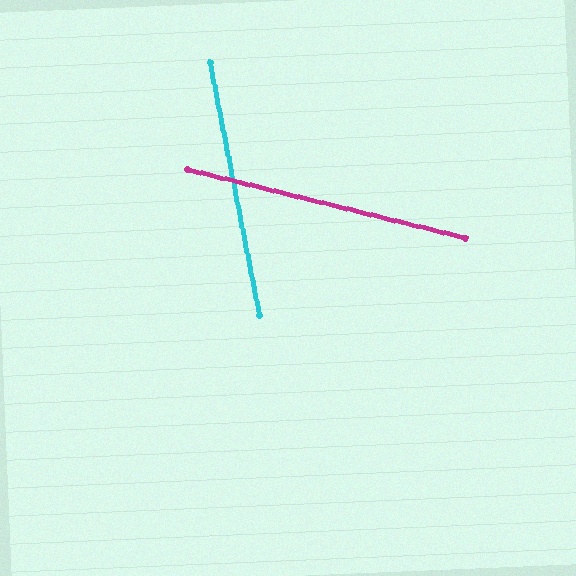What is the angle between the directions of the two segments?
Approximately 65 degrees.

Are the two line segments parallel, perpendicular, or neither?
Neither parallel nor perpendicular — they differ by about 65°.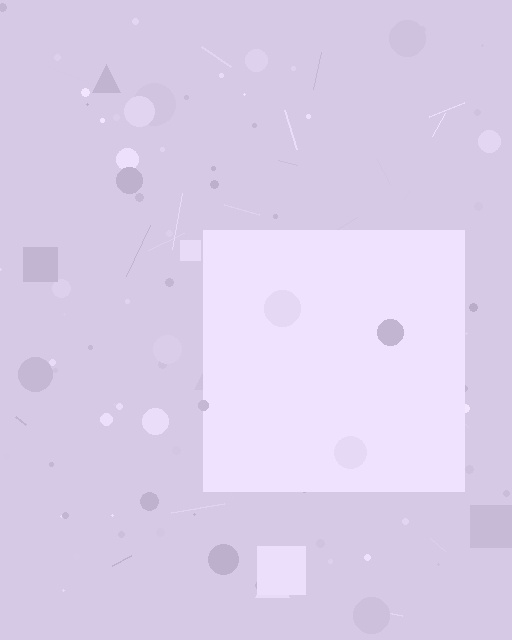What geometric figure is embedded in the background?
A square is embedded in the background.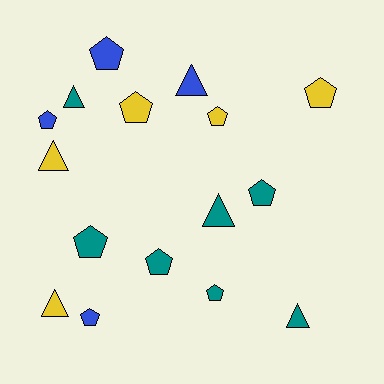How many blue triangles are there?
There is 1 blue triangle.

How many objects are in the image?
There are 16 objects.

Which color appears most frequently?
Teal, with 7 objects.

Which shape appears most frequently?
Pentagon, with 10 objects.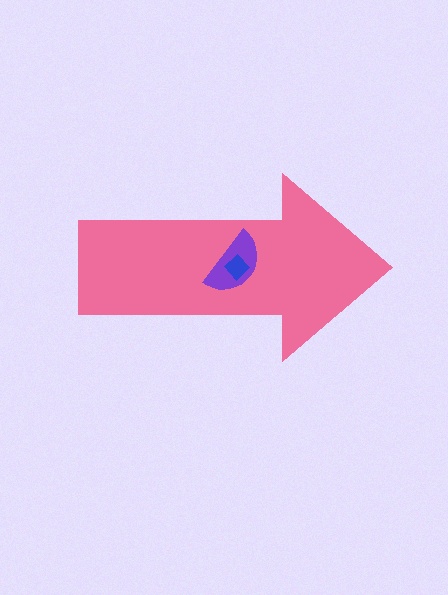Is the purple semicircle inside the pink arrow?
Yes.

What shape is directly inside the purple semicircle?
The blue diamond.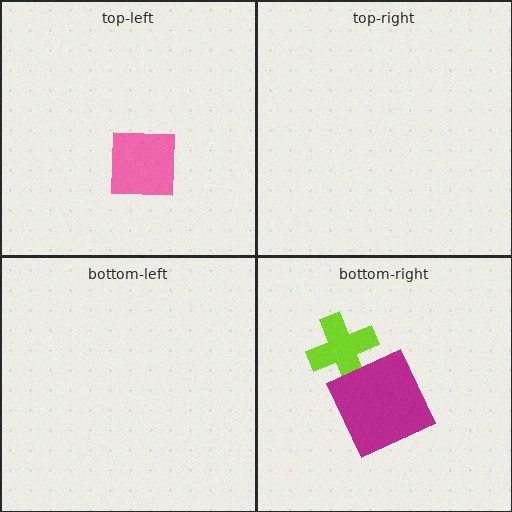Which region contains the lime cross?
The bottom-right region.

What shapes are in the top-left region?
The pink square.